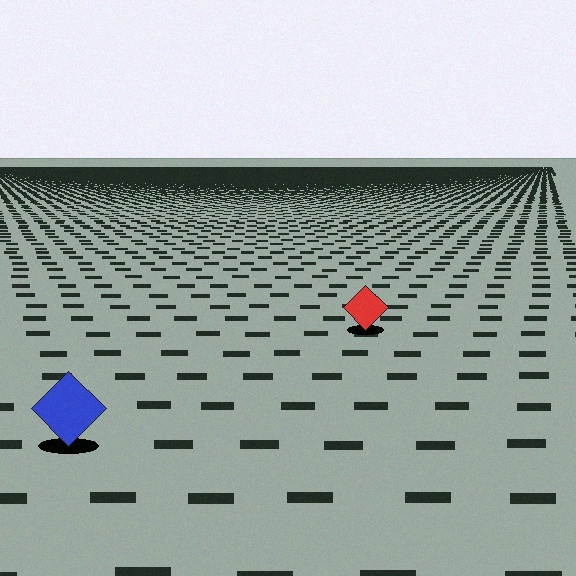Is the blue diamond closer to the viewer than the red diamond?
Yes. The blue diamond is closer — you can tell from the texture gradient: the ground texture is coarser near it.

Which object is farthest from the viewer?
The red diamond is farthest from the viewer. It appears smaller and the ground texture around it is denser.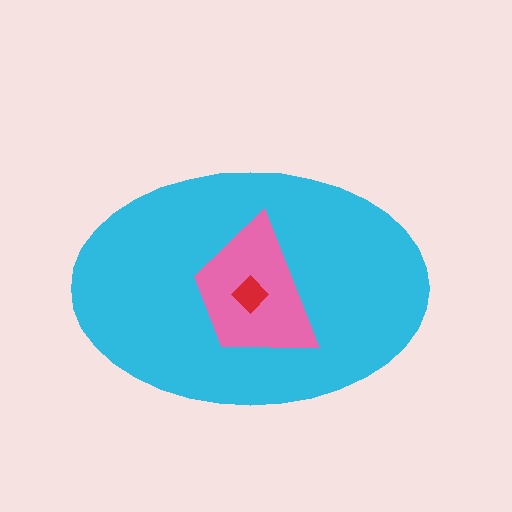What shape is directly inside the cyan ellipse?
The pink trapezoid.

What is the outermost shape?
The cyan ellipse.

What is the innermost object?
The red diamond.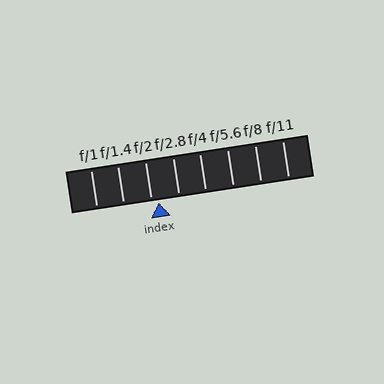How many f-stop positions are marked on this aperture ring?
There are 8 f-stop positions marked.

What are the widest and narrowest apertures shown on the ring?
The widest aperture shown is f/1 and the narrowest is f/11.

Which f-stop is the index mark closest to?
The index mark is closest to f/2.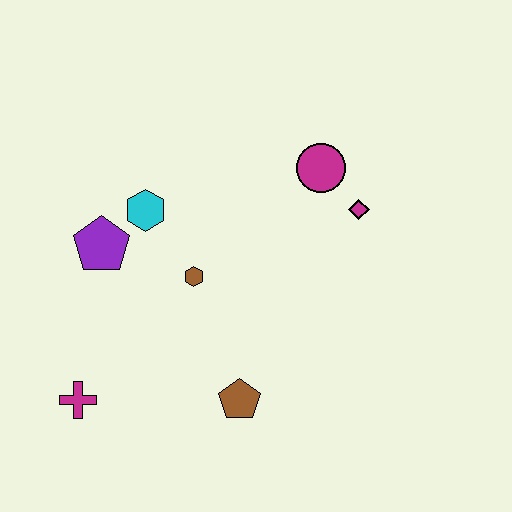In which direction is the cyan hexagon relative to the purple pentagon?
The cyan hexagon is to the right of the purple pentagon.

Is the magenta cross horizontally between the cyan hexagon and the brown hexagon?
No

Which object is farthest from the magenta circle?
The magenta cross is farthest from the magenta circle.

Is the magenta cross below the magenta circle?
Yes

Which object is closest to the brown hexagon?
The cyan hexagon is closest to the brown hexagon.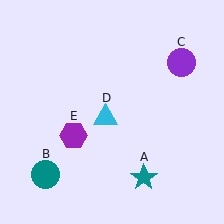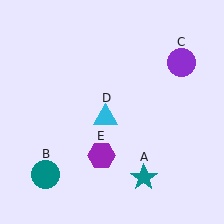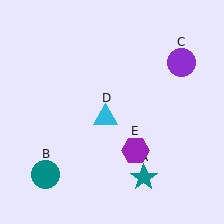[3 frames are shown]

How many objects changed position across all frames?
1 object changed position: purple hexagon (object E).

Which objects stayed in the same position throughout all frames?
Teal star (object A) and teal circle (object B) and purple circle (object C) and cyan triangle (object D) remained stationary.